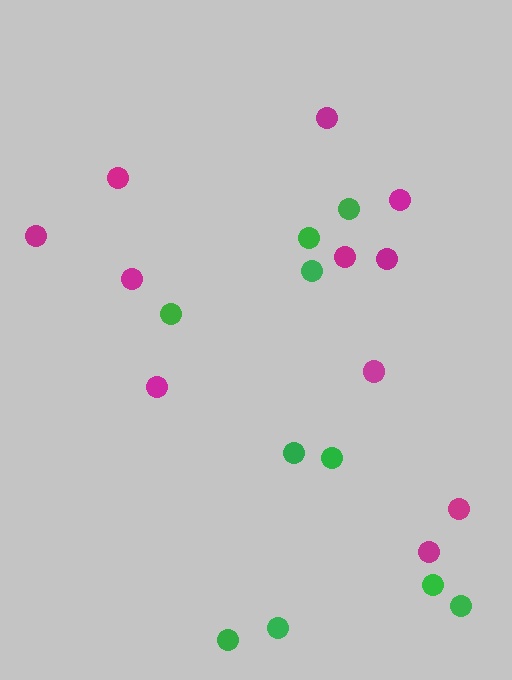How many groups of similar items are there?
There are 2 groups: one group of green circles (10) and one group of magenta circles (11).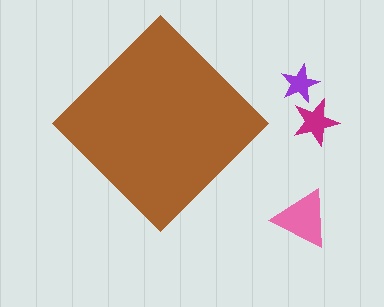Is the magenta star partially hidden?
No, the magenta star is fully visible.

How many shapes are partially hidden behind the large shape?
0 shapes are partially hidden.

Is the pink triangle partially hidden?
No, the pink triangle is fully visible.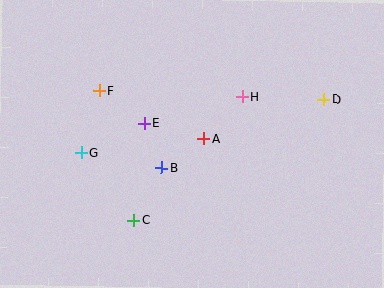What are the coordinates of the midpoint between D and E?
The midpoint between D and E is at (234, 111).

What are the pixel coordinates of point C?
Point C is at (133, 220).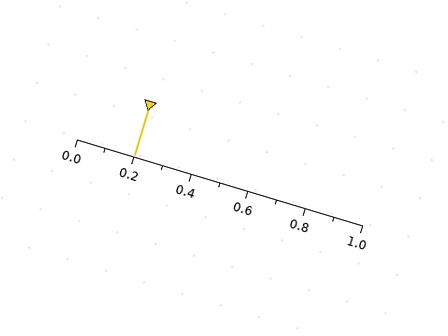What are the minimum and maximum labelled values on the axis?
The axis runs from 0.0 to 1.0.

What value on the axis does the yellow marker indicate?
The marker indicates approximately 0.2.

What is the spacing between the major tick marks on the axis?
The major ticks are spaced 0.2 apart.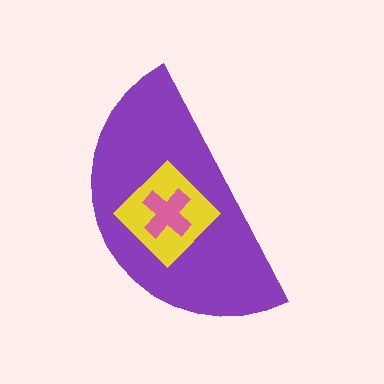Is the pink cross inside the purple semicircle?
Yes.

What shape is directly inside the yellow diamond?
The pink cross.